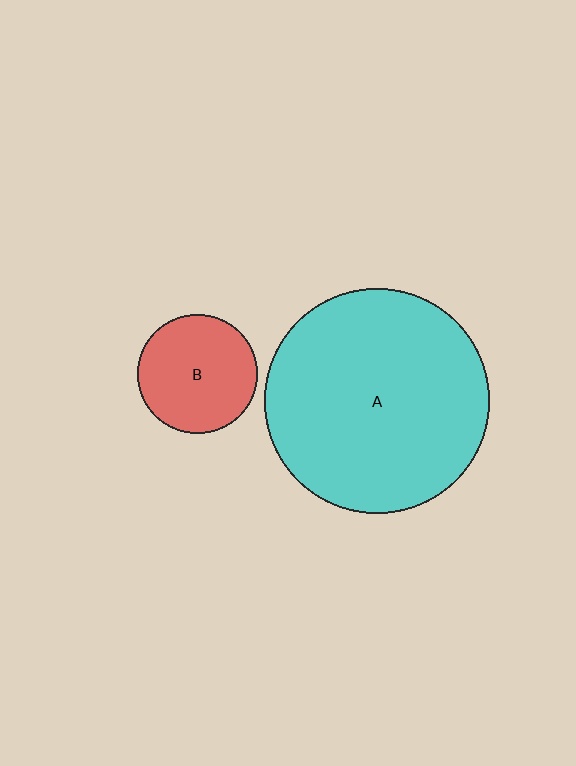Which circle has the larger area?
Circle A (cyan).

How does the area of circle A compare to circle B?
Approximately 3.5 times.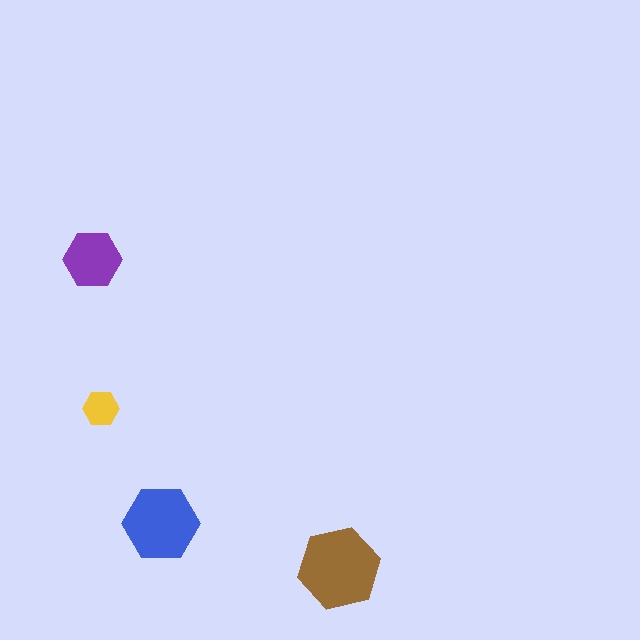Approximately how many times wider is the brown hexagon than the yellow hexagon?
About 2.5 times wider.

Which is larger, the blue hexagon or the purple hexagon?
The blue one.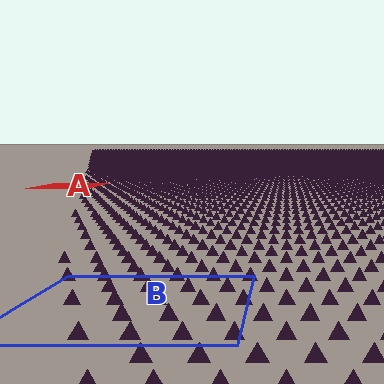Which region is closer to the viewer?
Region B is closer. The texture elements there are larger and more spread out.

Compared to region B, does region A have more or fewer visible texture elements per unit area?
Region A has more texture elements per unit area — they are packed more densely because it is farther away.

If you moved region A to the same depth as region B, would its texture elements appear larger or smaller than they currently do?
They would appear larger. At a closer depth, the same texture elements are projected at a bigger on-screen size.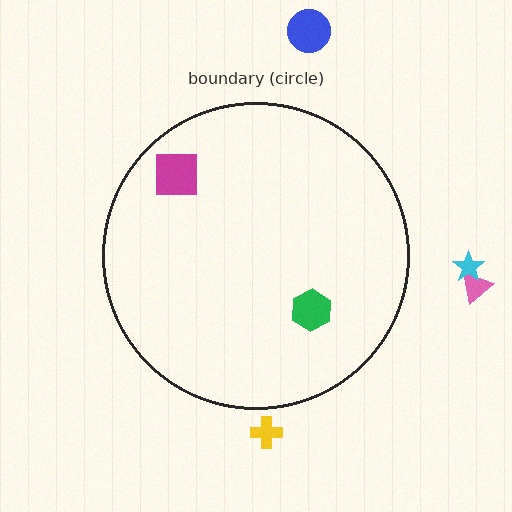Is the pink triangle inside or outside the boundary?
Outside.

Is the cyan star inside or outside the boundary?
Outside.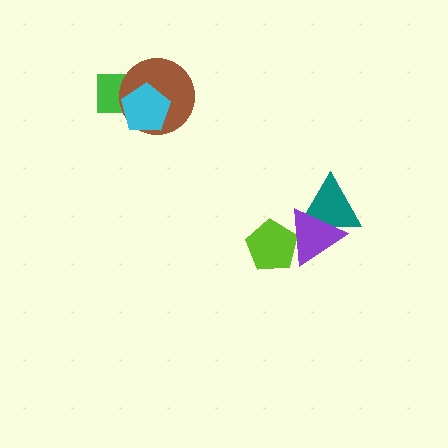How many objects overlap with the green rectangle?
2 objects overlap with the green rectangle.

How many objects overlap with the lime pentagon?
1 object overlaps with the lime pentagon.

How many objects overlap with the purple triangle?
2 objects overlap with the purple triangle.